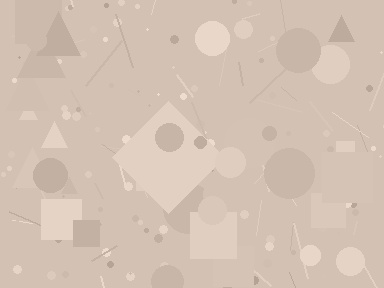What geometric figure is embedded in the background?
A diamond is embedded in the background.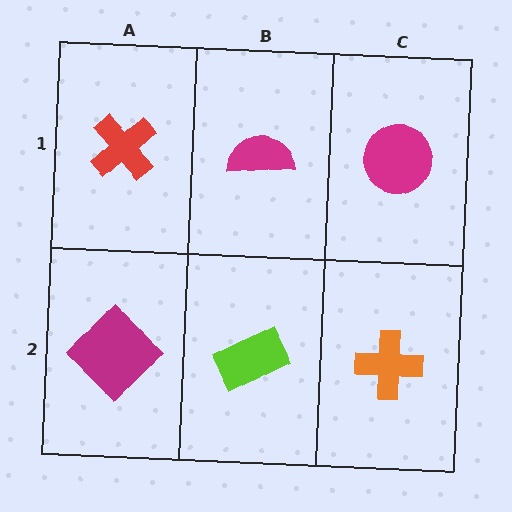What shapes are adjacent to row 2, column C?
A magenta circle (row 1, column C), a lime rectangle (row 2, column B).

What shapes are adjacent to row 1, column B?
A lime rectangle (row 2, column B), a red cross (row 1, column A), a magenta circle (row 1, column C).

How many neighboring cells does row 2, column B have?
3.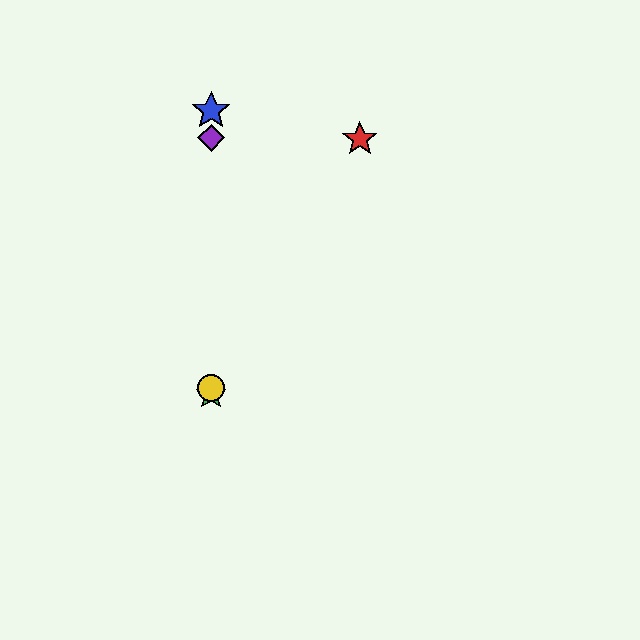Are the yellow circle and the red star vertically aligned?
No, the yellow circle is at x≈211 and the red star is at x≈360.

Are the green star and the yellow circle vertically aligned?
Yes, both are at x≈211.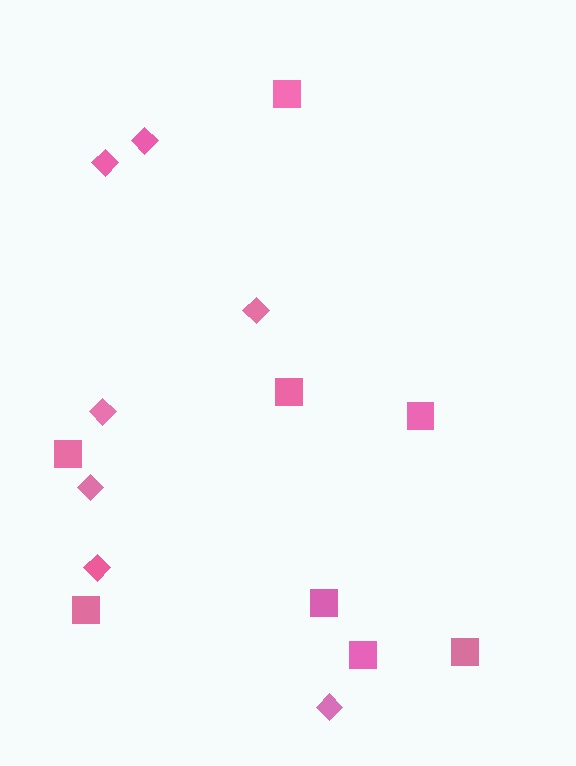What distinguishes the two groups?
There are 2 groups: one group of squares (8) and one group of diamonds (7).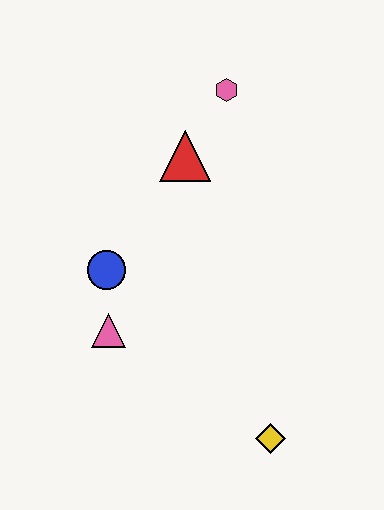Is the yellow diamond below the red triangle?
Yes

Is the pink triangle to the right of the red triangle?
No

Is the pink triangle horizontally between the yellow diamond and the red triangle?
No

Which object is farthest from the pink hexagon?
The yellow diamond is farthest from the pink hexagon.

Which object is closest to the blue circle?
The pink triangle is closest to the blue circle.